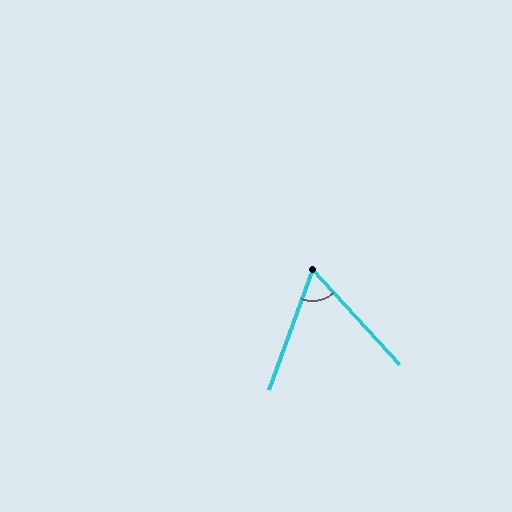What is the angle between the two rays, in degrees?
Approximately 63 degrees.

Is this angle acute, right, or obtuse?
It is acute.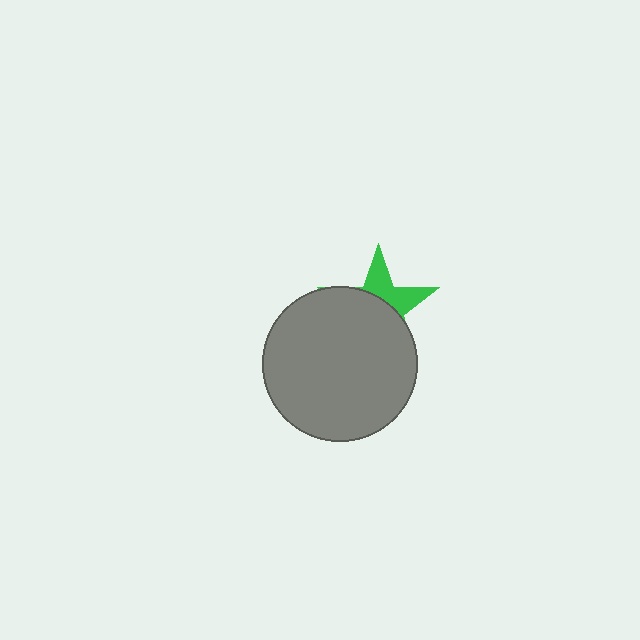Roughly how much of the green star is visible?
A small part of it is visible (roughly 36%).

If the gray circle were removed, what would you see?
You would see the complete green star.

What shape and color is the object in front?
The object in front is a gray circle.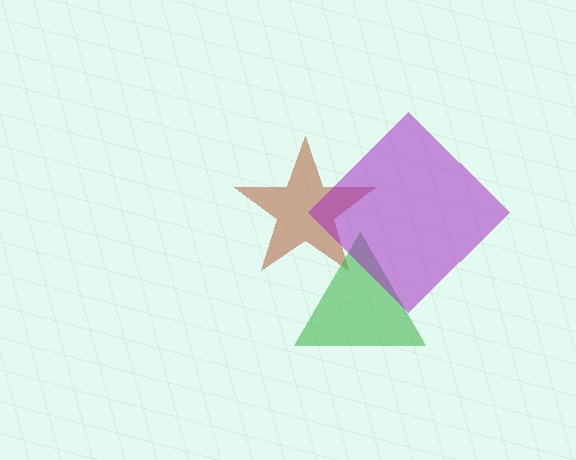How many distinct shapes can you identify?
There are 3 distinct shapes: a brown star, a green triangle, a purple diamond.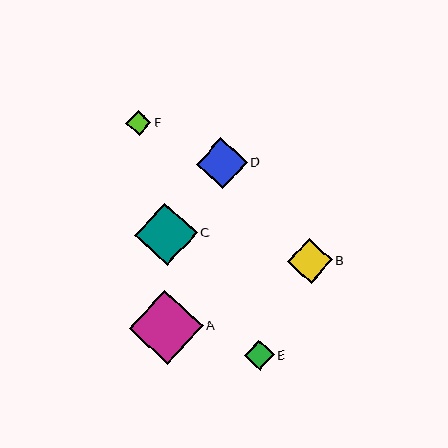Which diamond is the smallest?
Diamond F is the smallest with a size of approximately 25 pixels.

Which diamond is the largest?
Diamond A is the largest with a size of approximately 74 pixels.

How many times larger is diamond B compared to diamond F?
Diamond B is approximately 1.8 times the size of diamond F.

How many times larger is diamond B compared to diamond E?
Diamond B is approximately 1.5 times the size of diamond E.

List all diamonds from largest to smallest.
From largest to smallest: A, C, D, B, E, F.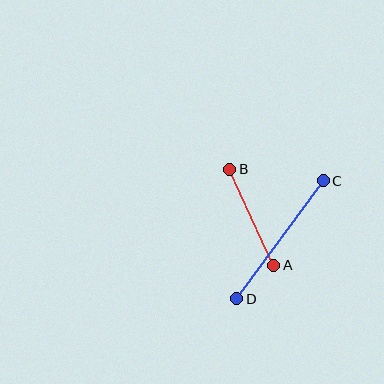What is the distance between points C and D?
The distance is approximately 146 pixels.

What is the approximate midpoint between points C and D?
The midpoint is at approximately (280, 240) pixels.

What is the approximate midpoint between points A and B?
The midpoint is at approximately (252, 217) pixels.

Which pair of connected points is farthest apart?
Points C and D are farthest apart.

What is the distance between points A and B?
The distance is approximately 105 pixels.